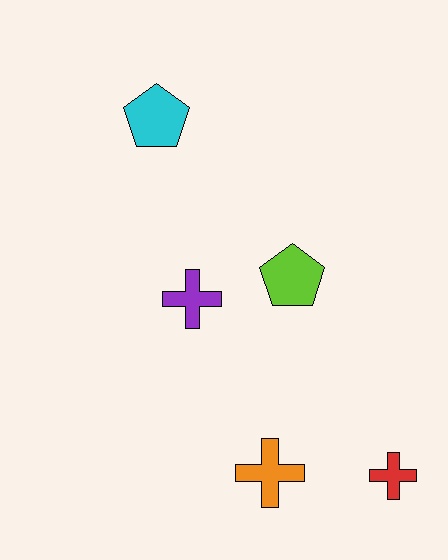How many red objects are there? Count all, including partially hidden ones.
There is 1 red object.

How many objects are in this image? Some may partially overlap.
There are 5 objects.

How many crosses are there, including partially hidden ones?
There are 3 crosses.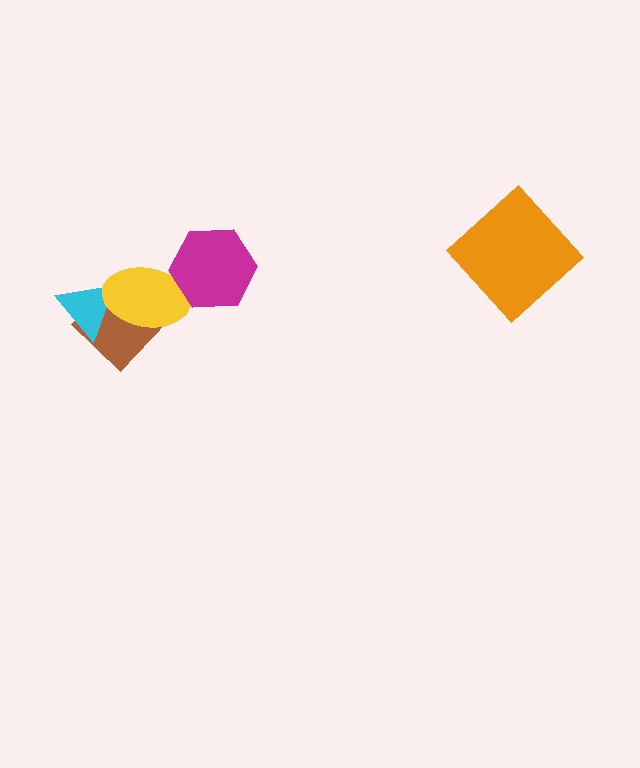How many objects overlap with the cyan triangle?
2 objects overlap with the cyan triangle.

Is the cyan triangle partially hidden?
Yes, it is partially covered by another shape.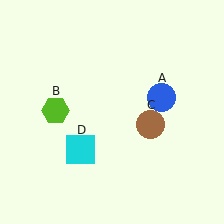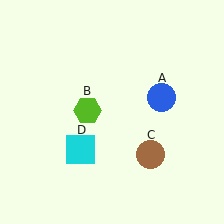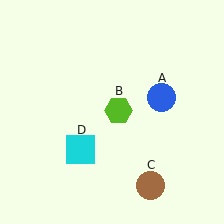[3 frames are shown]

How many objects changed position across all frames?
2 objects changed position: lime hexagon (object B), brown circle (object C).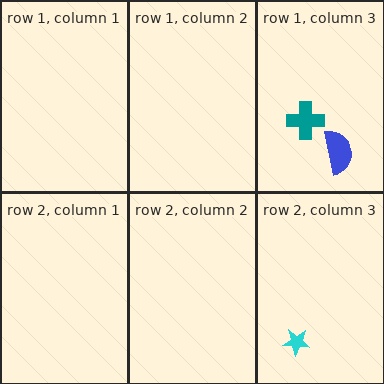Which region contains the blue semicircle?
The row 1, column 3 region.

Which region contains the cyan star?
The row 2, column 3 region.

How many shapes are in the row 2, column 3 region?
1.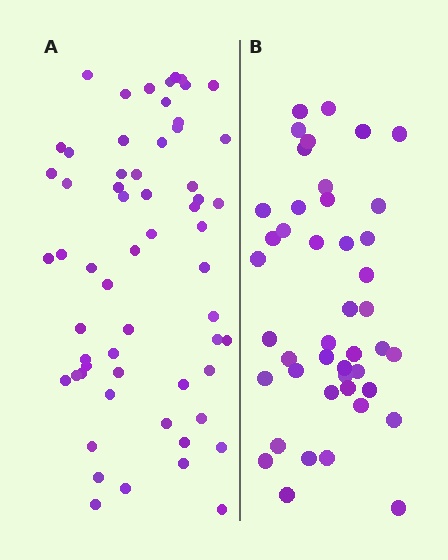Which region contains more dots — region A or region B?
Region A (the left region) has more dots.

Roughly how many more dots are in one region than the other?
Region A has approximately 15 more dots than region B.